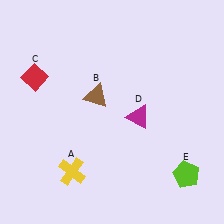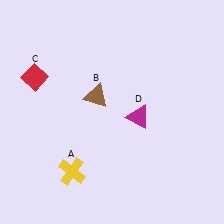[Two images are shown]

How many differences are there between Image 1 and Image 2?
There is 1 difference between the two images.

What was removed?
The lime pentagon (E) was removed in Image 2.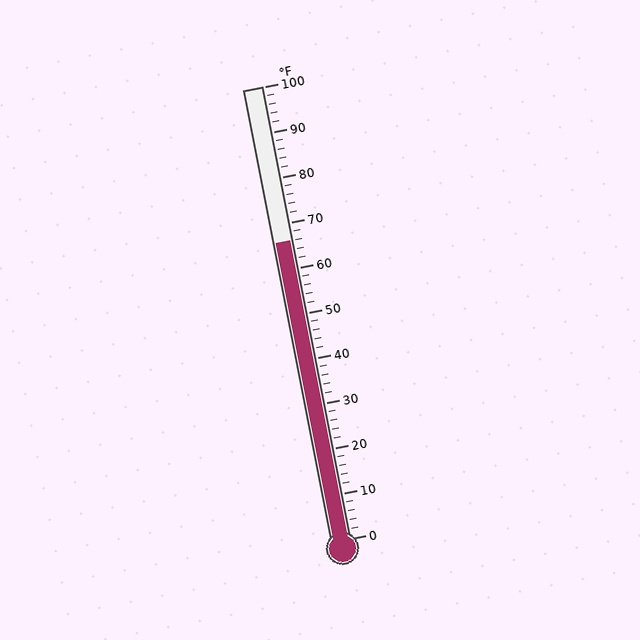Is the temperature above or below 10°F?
The temperature is above 10°F.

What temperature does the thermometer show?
The thermometer shows approximately 66°F.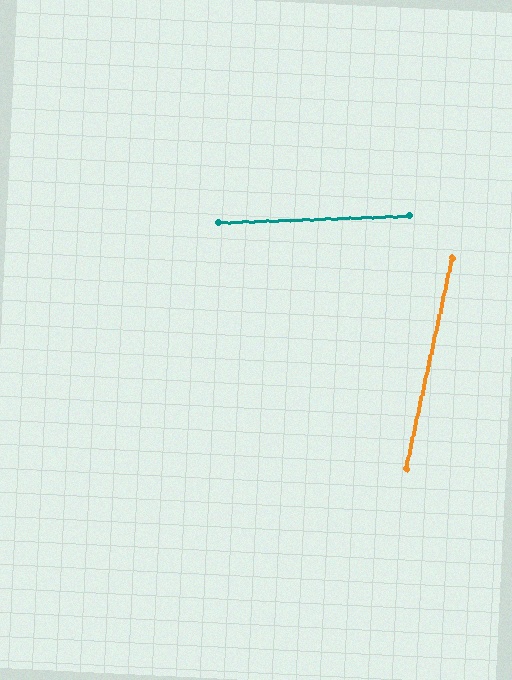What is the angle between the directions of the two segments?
Approximately 76 degrees.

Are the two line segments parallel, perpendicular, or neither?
Neither parallel nor perpendicular — they differ by about 76°.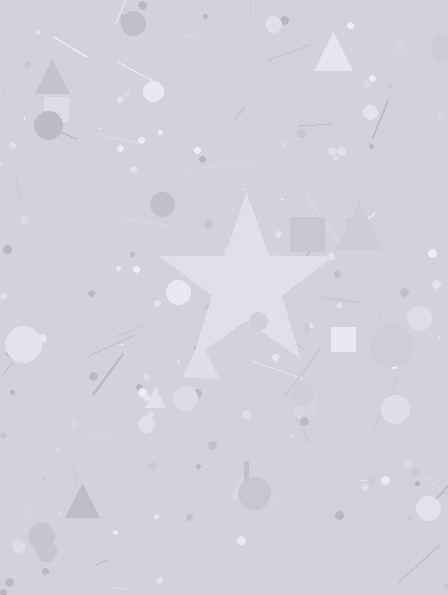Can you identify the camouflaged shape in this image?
The camouflaged shape is a star.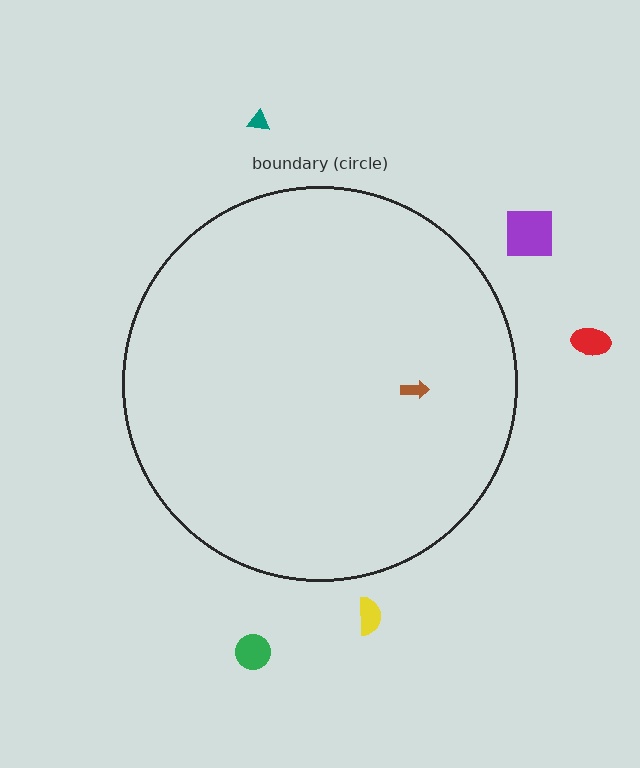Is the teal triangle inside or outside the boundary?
Outside.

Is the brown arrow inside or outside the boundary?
Inside.